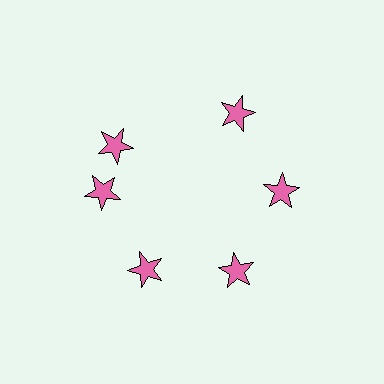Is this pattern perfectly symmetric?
No. The 6 pink stars are arranged in a ring, but one element near the 11 o'clock position is rotated out of alignment along the ring, breaking the 6-fold rotational symmetry.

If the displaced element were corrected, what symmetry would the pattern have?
It would have 6-fold rotational symmetry — the pattern would map onto itself every 60 degrees.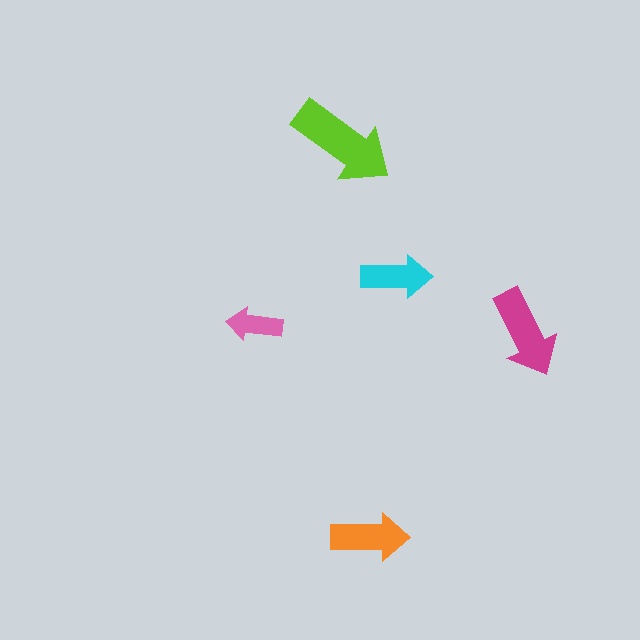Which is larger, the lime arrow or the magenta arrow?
The lime one.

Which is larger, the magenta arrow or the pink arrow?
The magenta one.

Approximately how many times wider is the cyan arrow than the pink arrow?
About 1.5 times wider.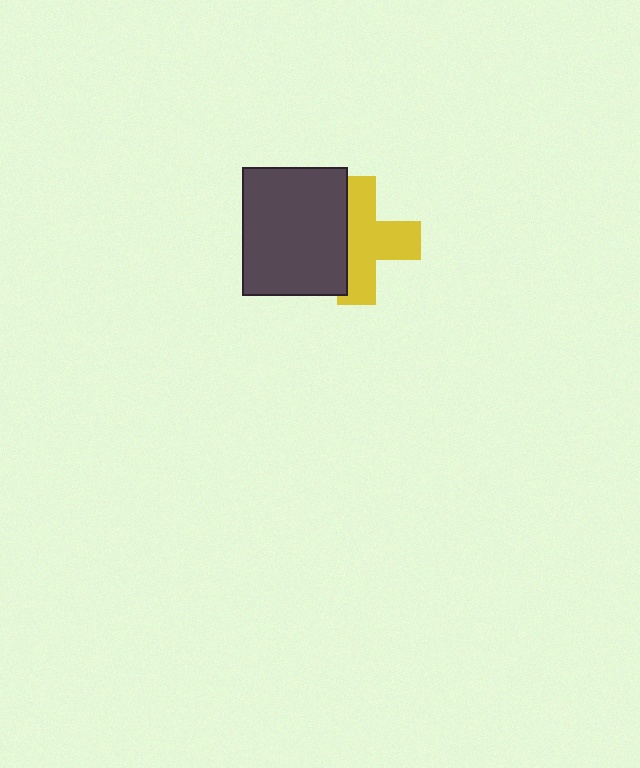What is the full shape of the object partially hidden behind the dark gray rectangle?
The partially hidden object is a yellow cross.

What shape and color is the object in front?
The object in front is a dark gray rectangle.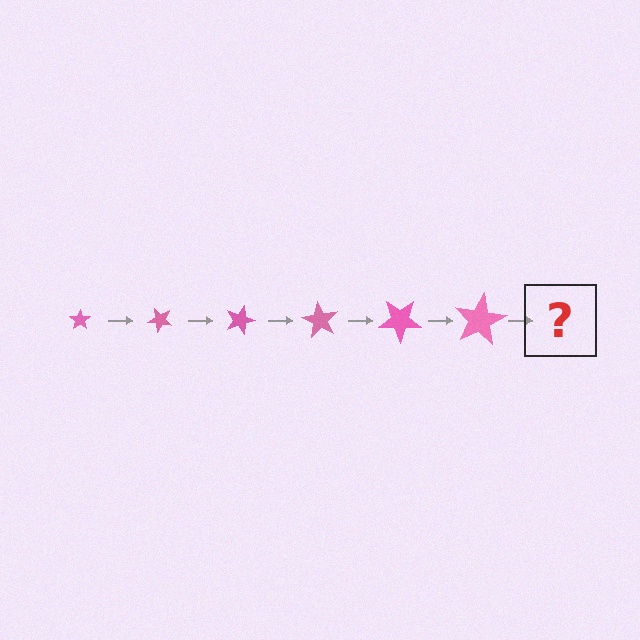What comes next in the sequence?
The next element should be a star, larger than the previous one and rotated 270 degrees from the start.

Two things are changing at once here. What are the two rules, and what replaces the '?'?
The two rules are that the star grows larger each step and it rotates 45 degrees each step. The '?' should be a star, larger than the previous one and rotated 270 degrees from the start.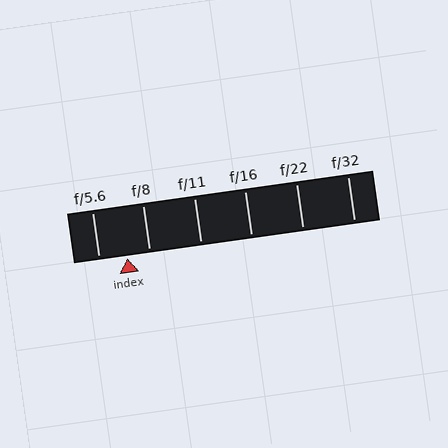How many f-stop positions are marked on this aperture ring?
There are 6 f-stop positions marked.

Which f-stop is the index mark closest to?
The index mark is closest to f/8.